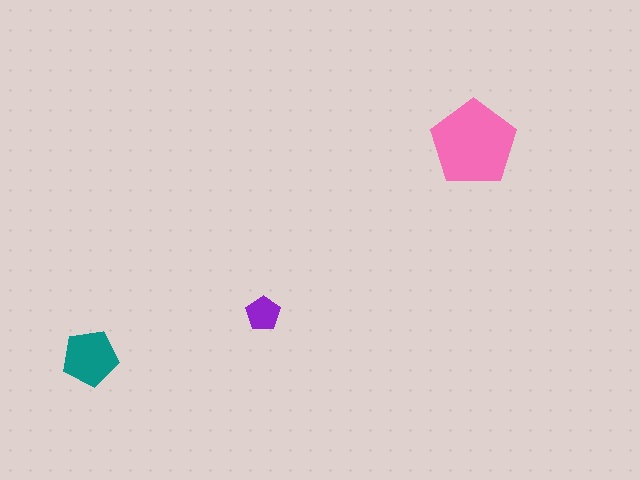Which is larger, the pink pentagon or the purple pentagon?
The pink one.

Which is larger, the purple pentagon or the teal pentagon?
The teal one.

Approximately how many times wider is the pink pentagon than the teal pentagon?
About 1.5 times wider.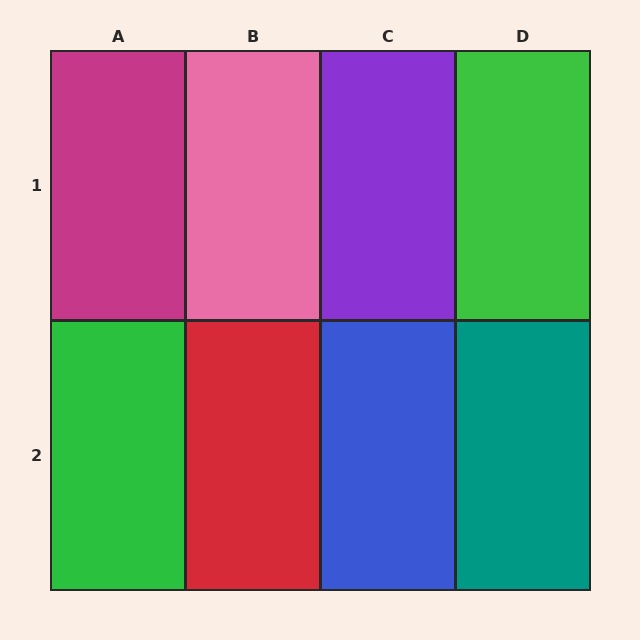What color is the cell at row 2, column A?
Green.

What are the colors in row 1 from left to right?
Magenta, pink, purple, green.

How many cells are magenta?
1 cell is magenta.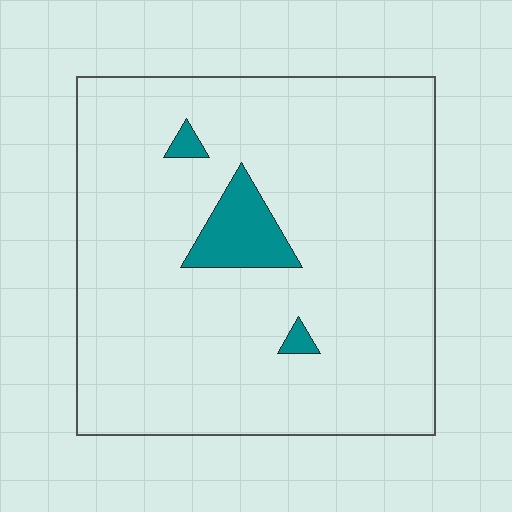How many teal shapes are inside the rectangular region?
3.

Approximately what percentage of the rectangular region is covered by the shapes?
Approximately 5%.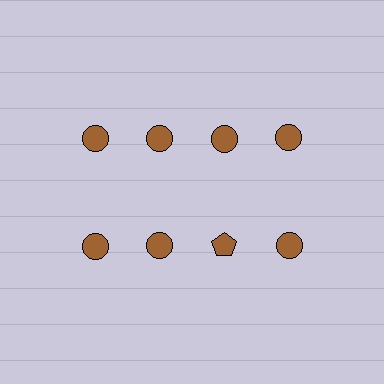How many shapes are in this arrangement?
There are 8 shapes arranged in a grid pattern.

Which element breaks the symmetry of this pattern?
The brown pentagon in the second row, center column breaks the symmetry. All other shapes are brown circles.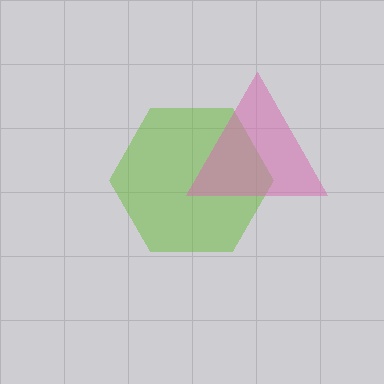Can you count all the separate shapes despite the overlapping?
Yes, there are 2 separate shapes.